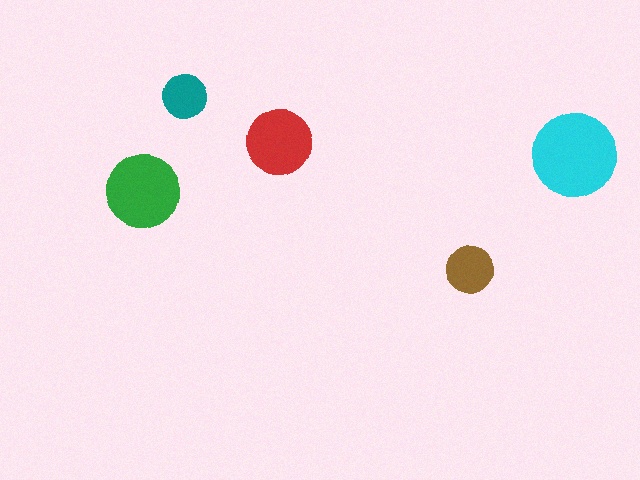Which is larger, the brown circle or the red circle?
The red one.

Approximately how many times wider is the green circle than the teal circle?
About 1.5 times wider.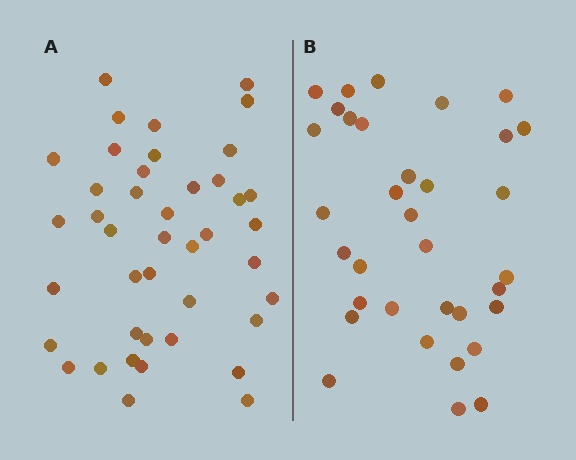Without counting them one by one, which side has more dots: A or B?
Region A (the left region) has more dots.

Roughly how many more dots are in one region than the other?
Region A has roughly 8 or so more dots than region B.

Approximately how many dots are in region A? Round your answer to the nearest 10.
About 40 dots. (The exact count is 42, which rounds to 40.)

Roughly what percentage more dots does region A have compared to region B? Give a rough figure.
About 25% more.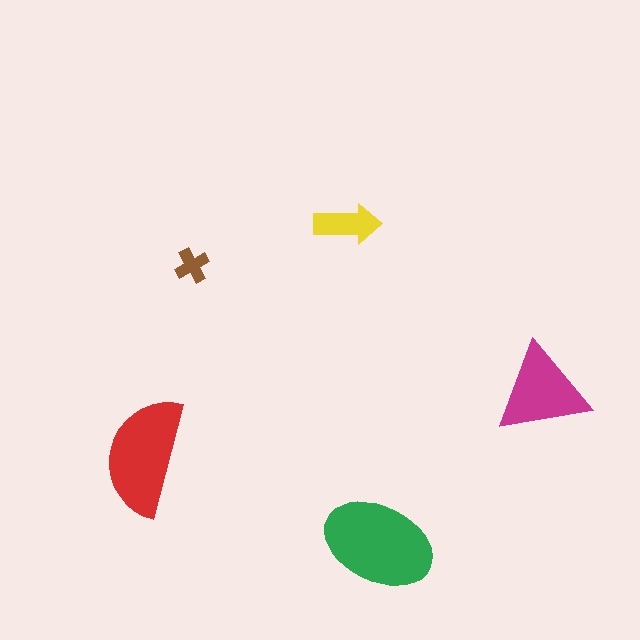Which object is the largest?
The green ellipse.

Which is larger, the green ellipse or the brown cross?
The green ellipse.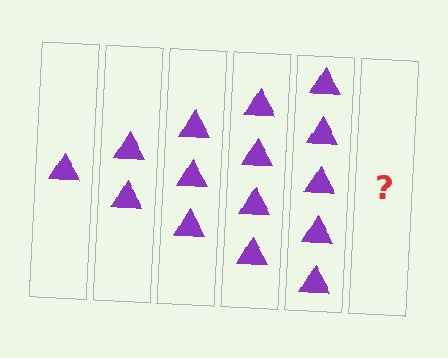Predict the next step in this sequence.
The next step is 6 triangles.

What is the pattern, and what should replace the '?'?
The pattern is that each step adds one more triangle. The '?' should be 6 triangles.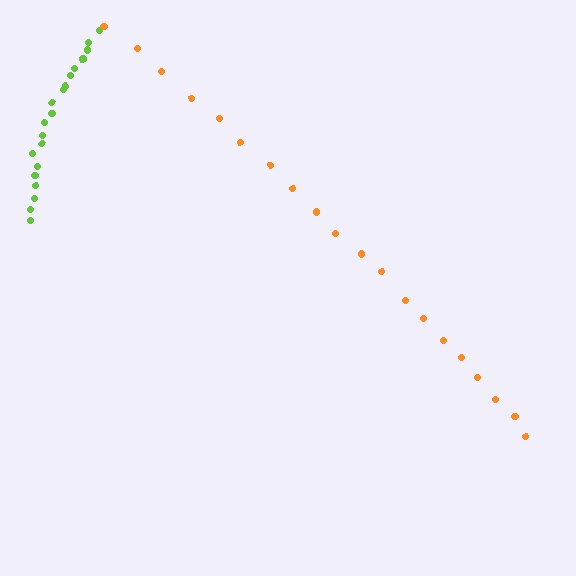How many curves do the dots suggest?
There are 2 distinct paths.